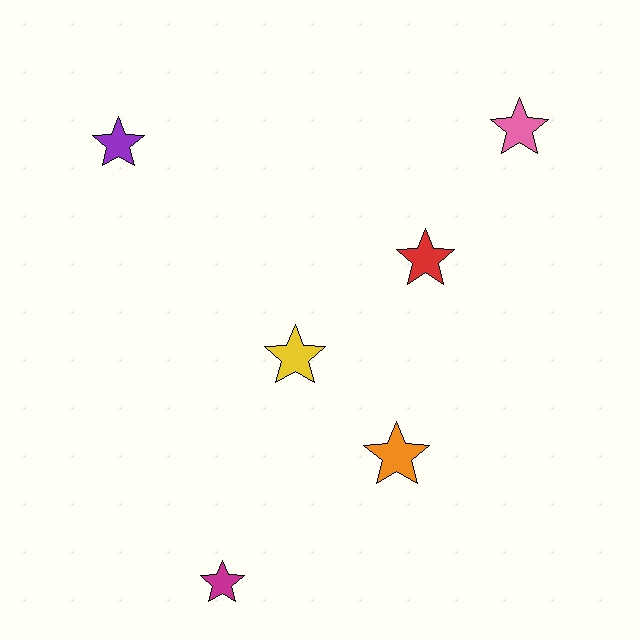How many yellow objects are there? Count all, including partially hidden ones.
There is 1 yellow object.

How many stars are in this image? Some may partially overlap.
There are 6 stars.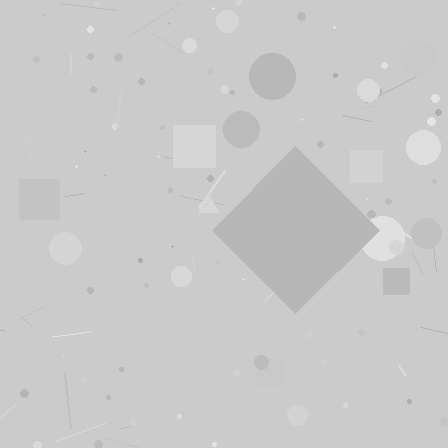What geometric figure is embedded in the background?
A diamond is embedded in the background.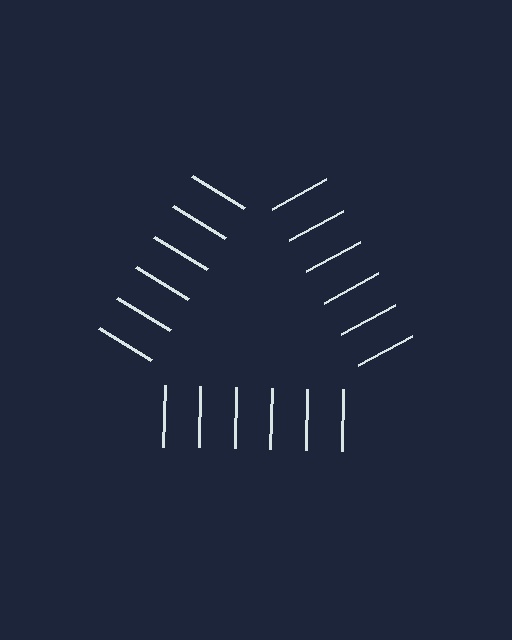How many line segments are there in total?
18 — 6 along each of the 3 edges.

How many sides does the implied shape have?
3 sides — the line-ends trace a triangle.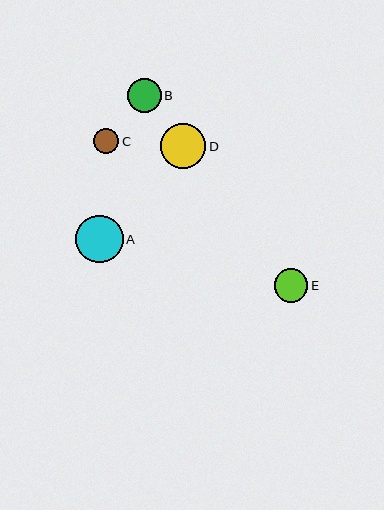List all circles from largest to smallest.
From largest to smallest: A, D, B, E, C.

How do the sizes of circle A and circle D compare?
Circle A and circle D are approximately the same size.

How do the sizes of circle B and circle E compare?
Circle B and circle E are approximately the same size.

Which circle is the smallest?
Circle C is the smallest with a size of approximately 25 pixels.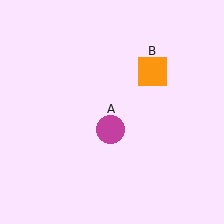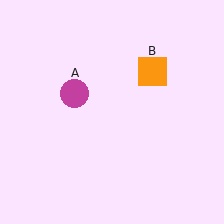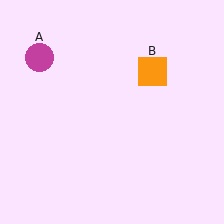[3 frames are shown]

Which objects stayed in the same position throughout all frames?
Orange square (object B) remained stationary.